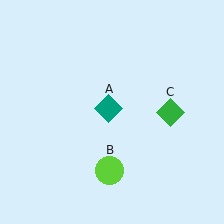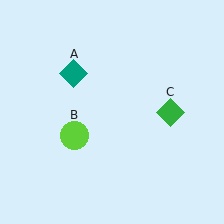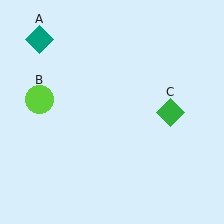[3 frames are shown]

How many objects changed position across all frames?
2 objects changed position: teal diamond (object A), lime circle (object B).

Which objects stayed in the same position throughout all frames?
Green diamond (object C) remained stationary.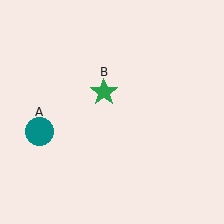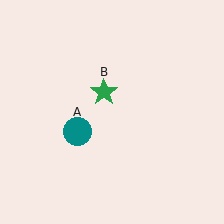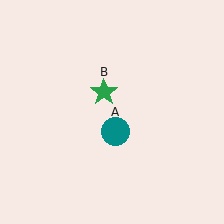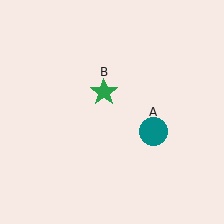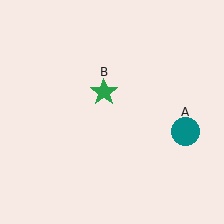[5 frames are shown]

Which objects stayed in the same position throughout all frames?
Green star (object B) remained stationary.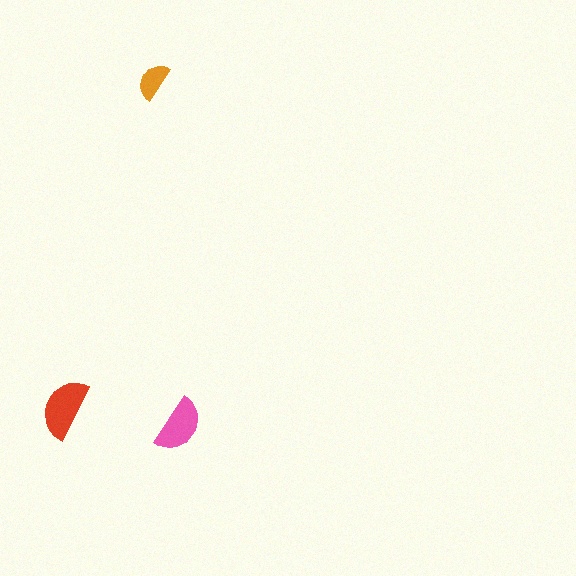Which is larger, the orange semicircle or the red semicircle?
The red one.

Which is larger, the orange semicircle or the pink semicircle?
The pink one.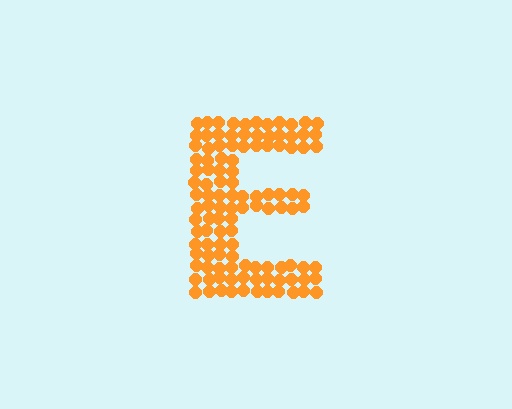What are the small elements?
The small elements are circles.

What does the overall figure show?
The overall figure shows the letter E.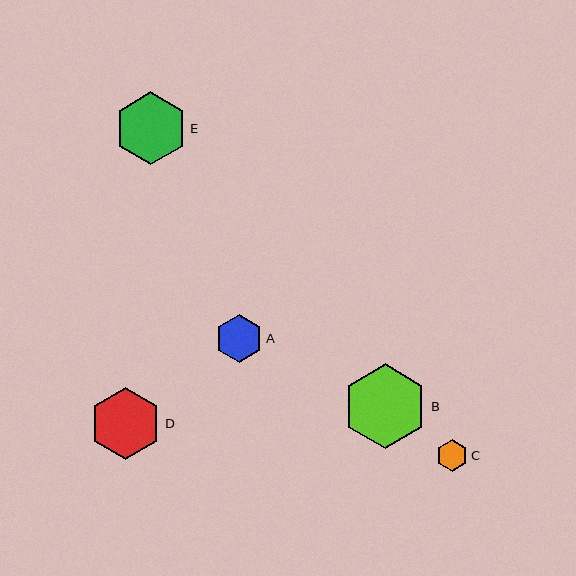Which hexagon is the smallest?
Hexagon C is the smallest with a size of approximately 32 pixels.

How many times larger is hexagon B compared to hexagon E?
Hexagon B is approximately 1.2 times the size of hexagon E.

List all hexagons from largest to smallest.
From largest to smallest: B, E, D, A, C.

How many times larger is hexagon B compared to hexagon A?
Hexagon B is approximately 1.8 times the size of hexagon A.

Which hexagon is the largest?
Hexagon B is the largest with a size of approximately 84 pixels.